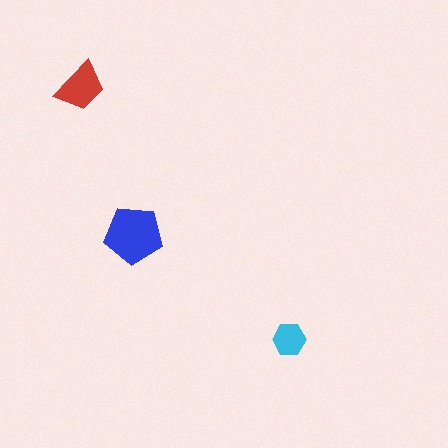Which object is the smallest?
The cyan hexagon.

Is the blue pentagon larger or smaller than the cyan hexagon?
Larger.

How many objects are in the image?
There are 3 objects in the image.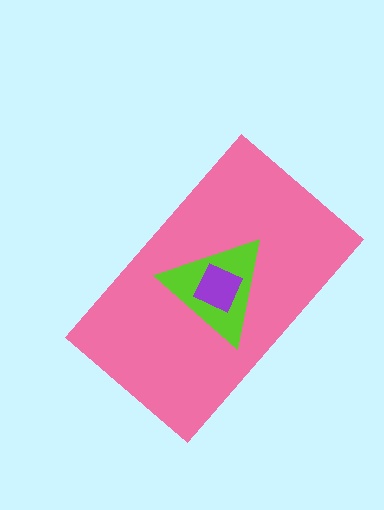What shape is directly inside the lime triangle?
The purple diamond.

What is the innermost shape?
The purple diamond.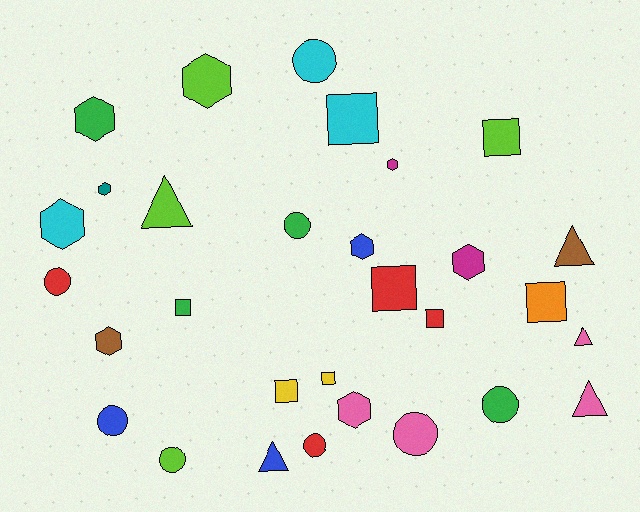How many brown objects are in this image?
There are 2 brown objects.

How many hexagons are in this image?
There are 9 hexagons.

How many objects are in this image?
There are 30 objects.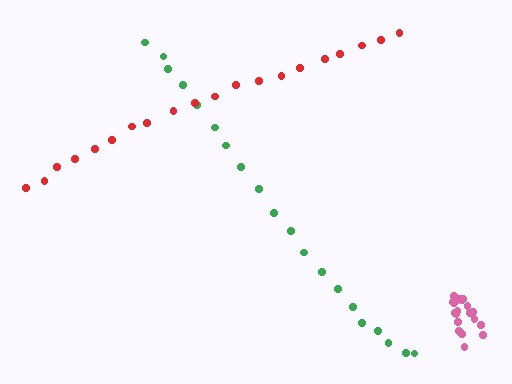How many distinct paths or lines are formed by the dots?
There are 3 distinct paths.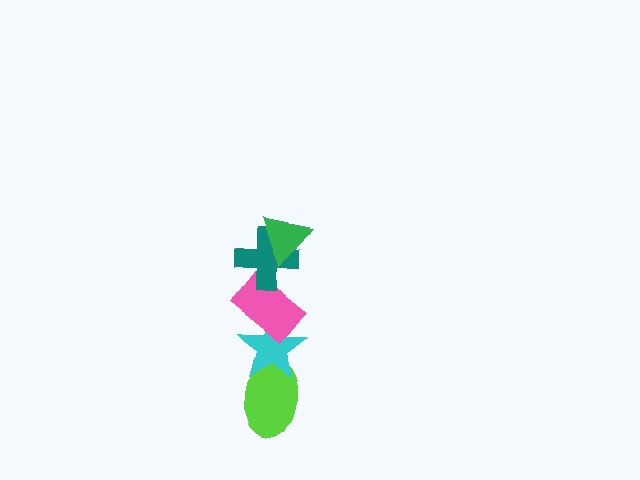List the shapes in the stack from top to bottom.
From top to bottom: the green triangle, the teal cross, the pink rectangle, the cyan star, the lime ellipse.